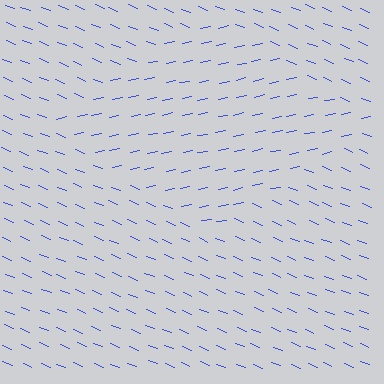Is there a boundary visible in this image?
Yes, there is a texture boundary formed by a change in line orientation.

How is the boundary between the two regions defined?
The boundary is defined purely by a change in line orientation (approximately 33 degrees difference). All lines are the same color and thickness.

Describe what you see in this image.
The image is filled with small blue line segments. A diamond region in the image has lines oriented differently from the surrounding lines, creating a visible texture boundary.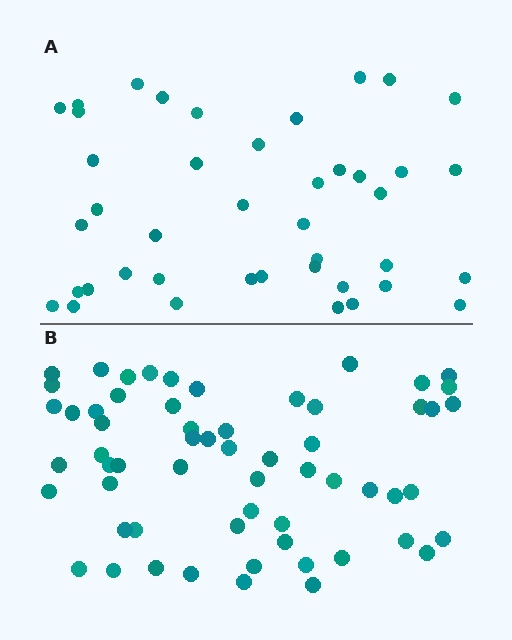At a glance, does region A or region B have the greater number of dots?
Region B (the bottom region) has more dots.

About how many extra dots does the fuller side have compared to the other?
Region B has approximately 20 more dots than region A.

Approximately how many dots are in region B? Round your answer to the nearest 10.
About 60 dots.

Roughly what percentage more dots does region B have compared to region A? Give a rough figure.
About 45% more.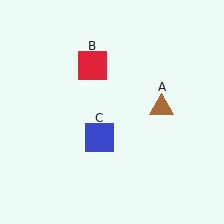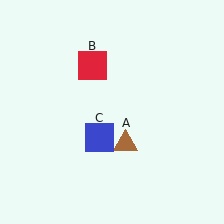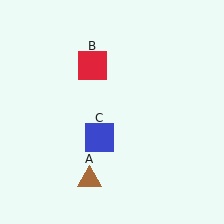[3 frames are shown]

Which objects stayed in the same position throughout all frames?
Red square (object B) and blue square (object C) remained stationary.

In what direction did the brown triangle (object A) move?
The brown triangle (object A) moved down and to the left.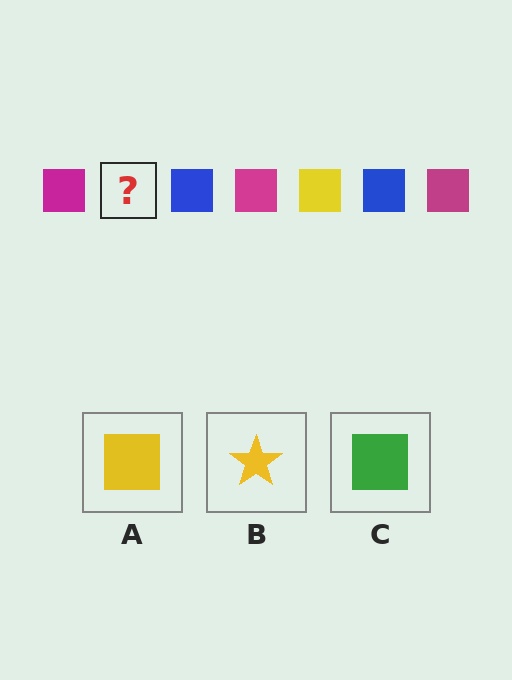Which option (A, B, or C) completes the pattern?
A.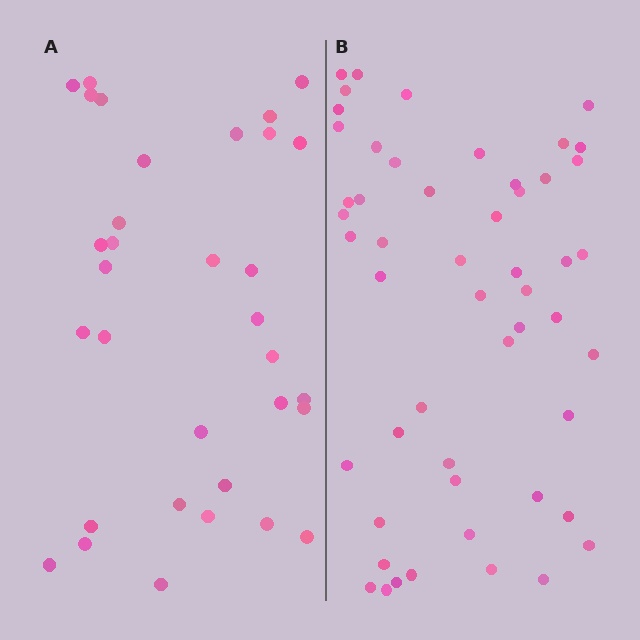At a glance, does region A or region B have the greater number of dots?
Region B (the right region) has more dots.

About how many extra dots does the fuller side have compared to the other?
Region B has approximately 20 more dots than region A.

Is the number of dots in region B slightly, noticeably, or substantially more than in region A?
Region B has substantially more. The ratio is roughly 1.6 to 1.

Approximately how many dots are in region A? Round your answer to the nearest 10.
About 30 dots. (The exact count is 33, which rounds to 30.)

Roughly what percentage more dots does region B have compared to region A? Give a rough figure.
About 60% more.